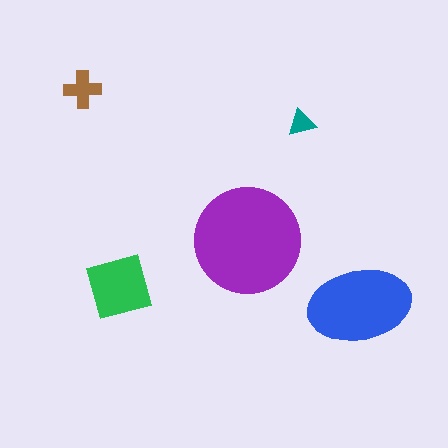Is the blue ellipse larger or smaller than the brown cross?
Larger.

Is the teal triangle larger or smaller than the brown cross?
Smaller.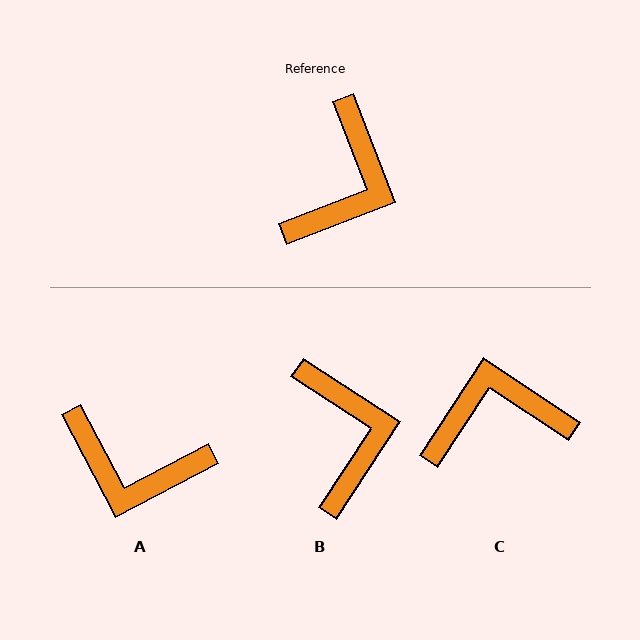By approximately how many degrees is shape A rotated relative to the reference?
Approximately 83 degrees clockwise.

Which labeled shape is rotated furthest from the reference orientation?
C, about 125 degrees away.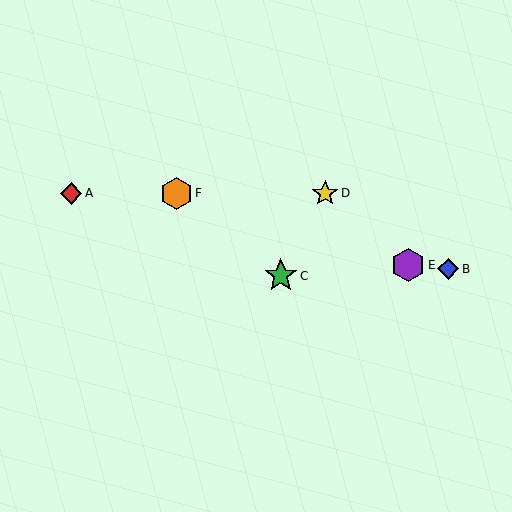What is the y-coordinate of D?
Object D is at y≈193.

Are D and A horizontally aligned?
Yes, both are at y≈193.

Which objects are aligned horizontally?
Objects A, D, F are aligned horizontally.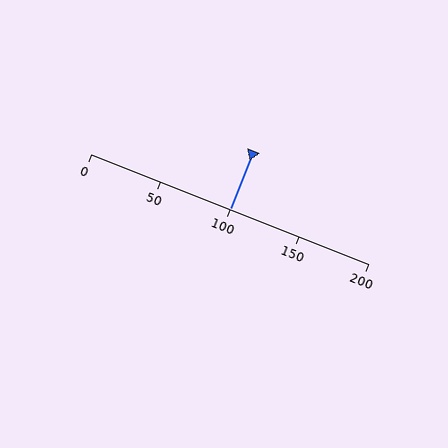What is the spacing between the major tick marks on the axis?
The major ticks are spaced 50 apart.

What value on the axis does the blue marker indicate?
The marker indicates approximately 100.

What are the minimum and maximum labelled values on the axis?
The axis runs from 0 to 200.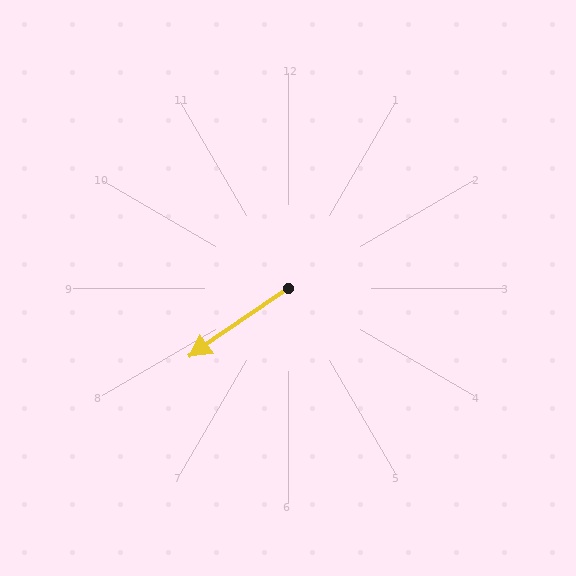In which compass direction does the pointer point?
Southwest.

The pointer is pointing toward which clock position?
Roughly 8 o'clock.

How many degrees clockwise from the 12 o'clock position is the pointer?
Approximately 235 degrees.